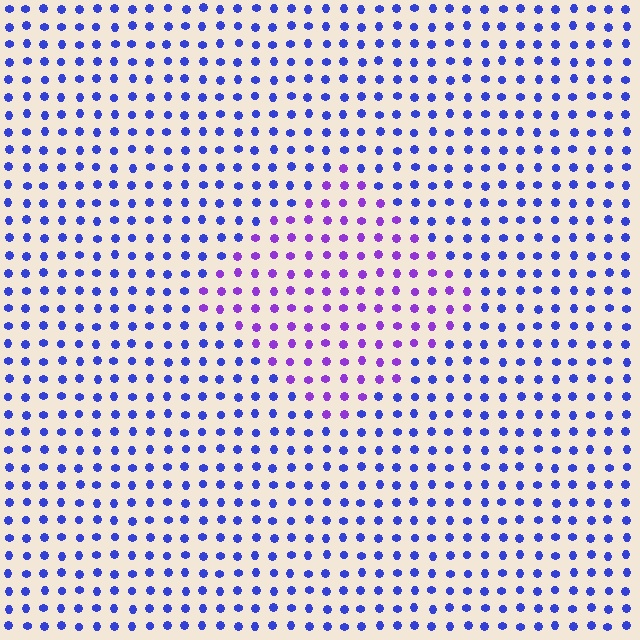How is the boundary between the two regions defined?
The boundary is defined purely by a slight shift in hue (about 40 degrees). Spacing, size, and orientation are identical on both sides.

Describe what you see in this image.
The image is filled with small blue elements in a uniform arrangement. A diamond-shaped region is visible where the elements are tinted to a slightly different hue, forming a subtle color boundary.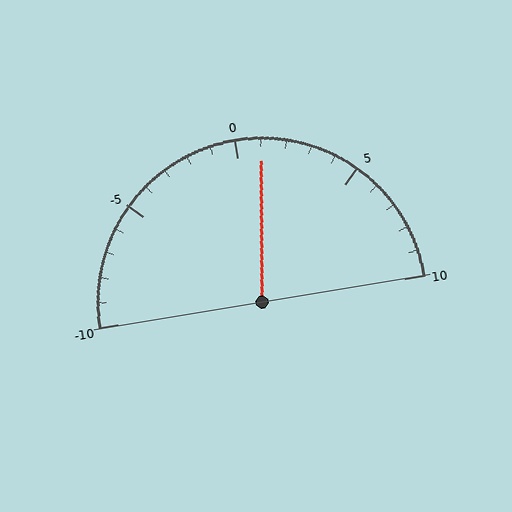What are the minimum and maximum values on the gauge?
The gauge ranges from -10 to 10.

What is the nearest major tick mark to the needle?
The nearest major tick mark is 0.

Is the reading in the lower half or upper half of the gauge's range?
The reading is in the upper half of the range (-10 to 10).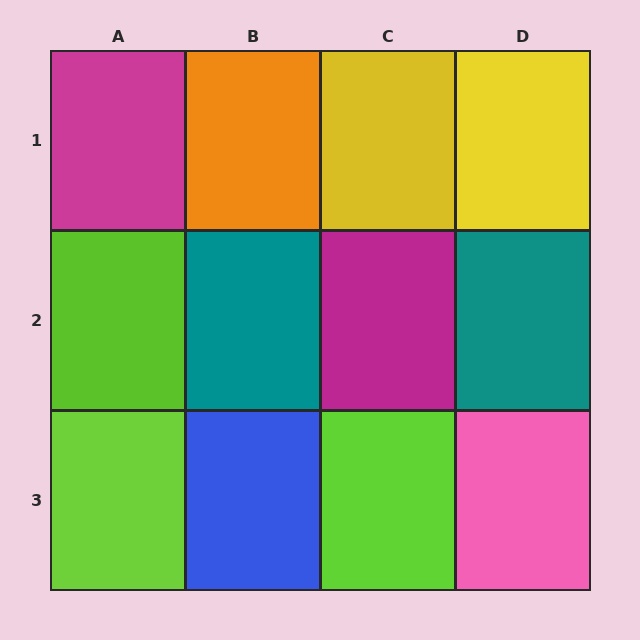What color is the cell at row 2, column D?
Teal.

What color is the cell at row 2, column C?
Magenta.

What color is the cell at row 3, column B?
Blue.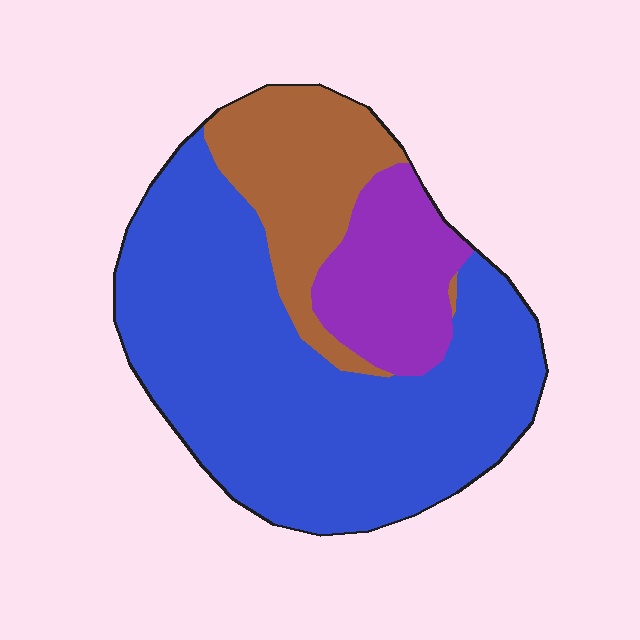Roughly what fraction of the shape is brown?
Brown covers 20% of the shape.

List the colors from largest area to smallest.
From largest to smallest: blue, brown, purple.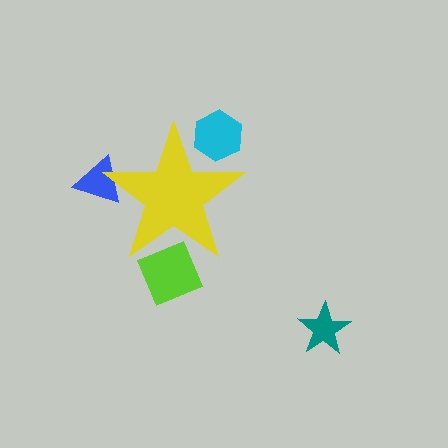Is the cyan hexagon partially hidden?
Yes, the cyan hexagon is partially hidden behind the yellow star.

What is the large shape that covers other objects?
A yellow star.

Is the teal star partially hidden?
No, the teal star is fully visible.